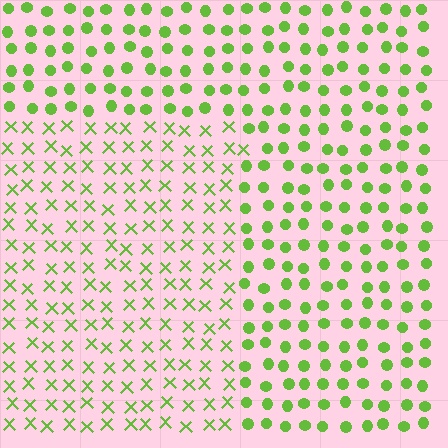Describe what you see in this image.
The image is filled with small lime elements arranged in a uniform grid. A rectangle-shaped region contains X marks, while the surrounding area contains circles. The boundary is defined purely by the change in element shape.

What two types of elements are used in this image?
The image uses X marks inside the rectangle region and circles outside it.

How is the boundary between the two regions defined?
The boundary is defined by a change in element shape: X marks inside vs. circles outside. All elements share the same color and spacing.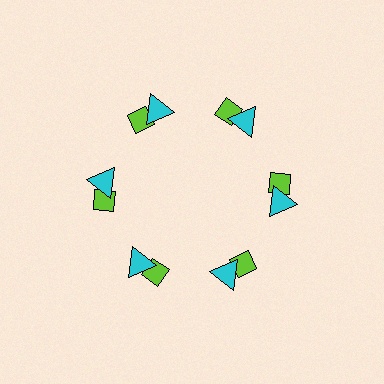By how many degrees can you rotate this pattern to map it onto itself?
The pattern maps onto itself every 60 degrees of rotation.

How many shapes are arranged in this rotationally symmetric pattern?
There are 12 shapes, arranged in 6 groups of 2.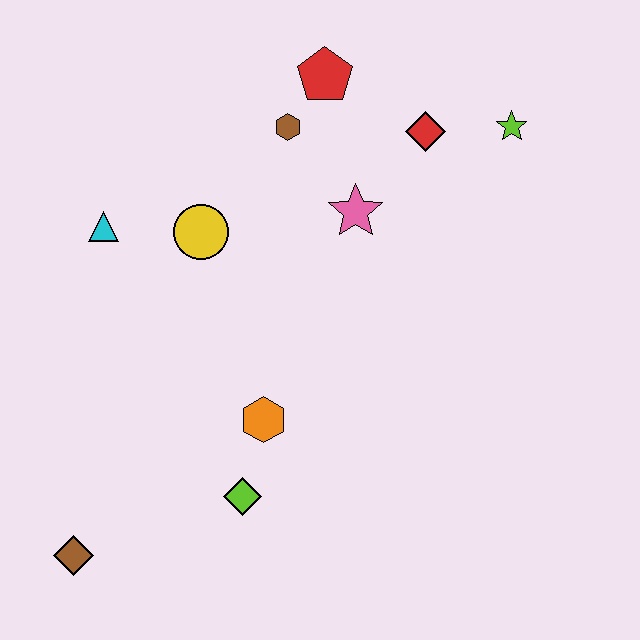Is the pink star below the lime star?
Yes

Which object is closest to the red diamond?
The lime star is closest to the red diamond.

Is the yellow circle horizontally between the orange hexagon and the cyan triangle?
Yes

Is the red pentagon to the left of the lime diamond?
No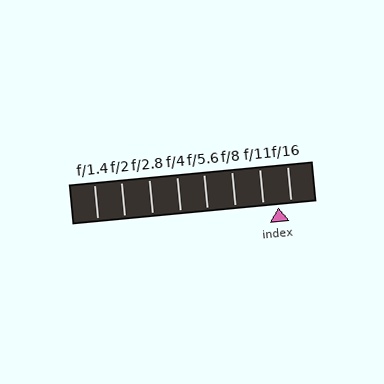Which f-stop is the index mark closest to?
The index mark is closest to f/16.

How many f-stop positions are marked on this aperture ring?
There are 8 f-stop positions marked.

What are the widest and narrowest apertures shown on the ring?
The widest aperture shown is f/1.4 and the narrowest is f/16.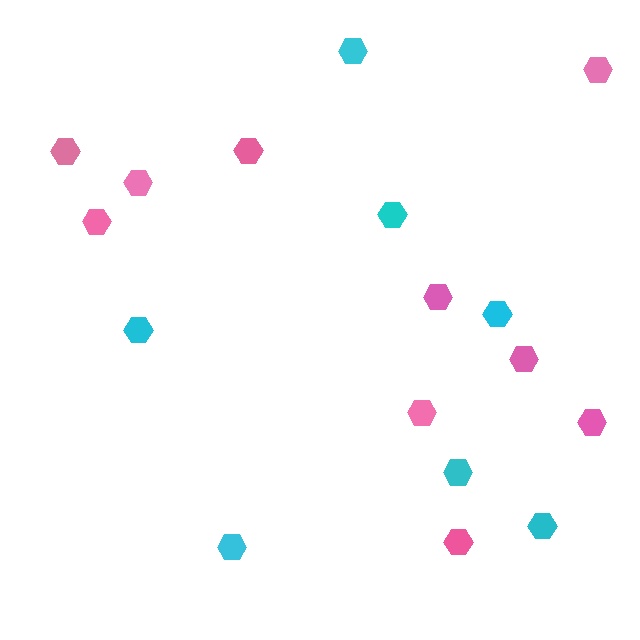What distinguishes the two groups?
There are 2 groups: one group of cyan hexagons (7) and one group of pink hexagons (10).